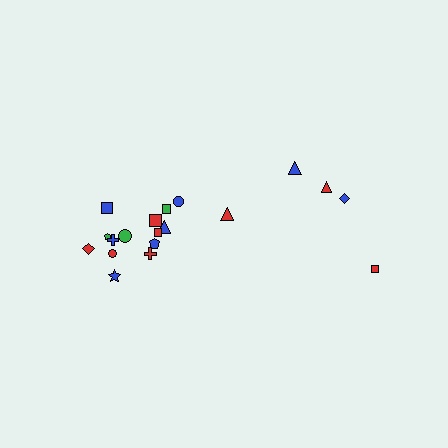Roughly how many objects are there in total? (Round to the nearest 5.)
Roughly 20 objects in total.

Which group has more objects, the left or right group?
The left group.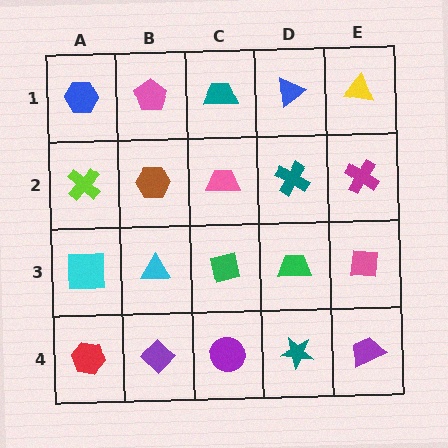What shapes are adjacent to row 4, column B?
A cyan triangle (row 3, column B), a red hexagon (row 4, column A), a purple circle (row 4, column C).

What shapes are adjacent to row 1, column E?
A magenta cross (row 2, column E), a blue triangle (row 1, column D).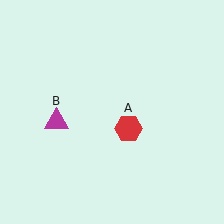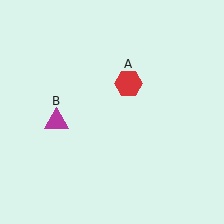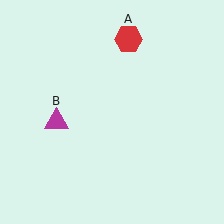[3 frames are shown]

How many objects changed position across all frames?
1 object changed position: red hexagon (object A).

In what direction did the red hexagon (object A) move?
The red hexagon (object A) moved up.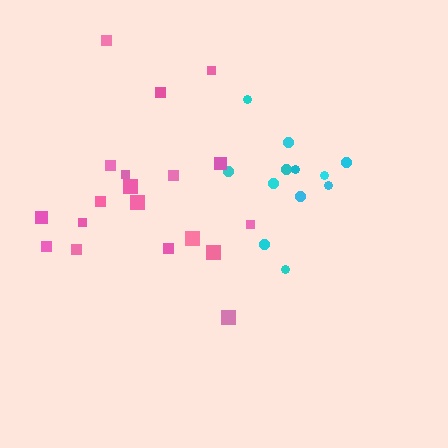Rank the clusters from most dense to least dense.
cyan, pink.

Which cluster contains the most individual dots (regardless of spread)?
Pink (19).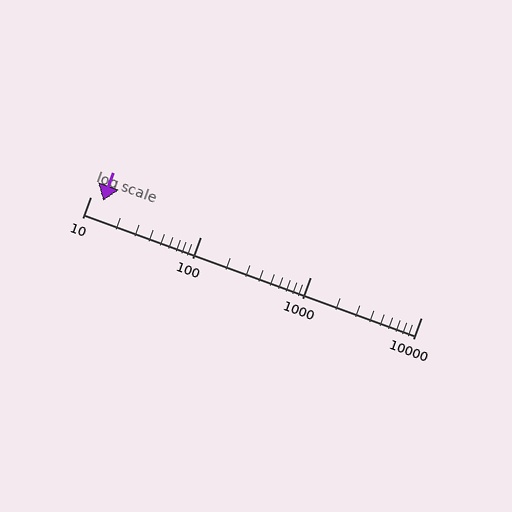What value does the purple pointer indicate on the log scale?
The pointer indicates approximately 13.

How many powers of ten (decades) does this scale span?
The scale spans 3 decades, from 10 to 10000.